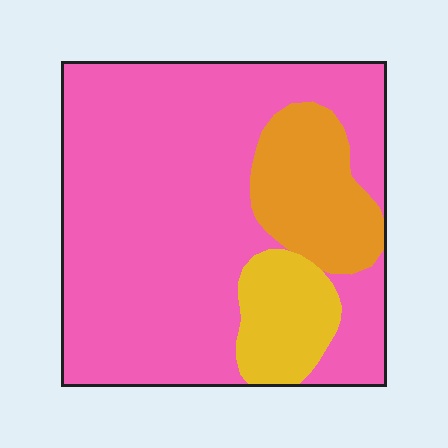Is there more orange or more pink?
Pink.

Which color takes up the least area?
Yellow, at roughly 10%.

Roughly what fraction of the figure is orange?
Orange covers about 15% of the figure.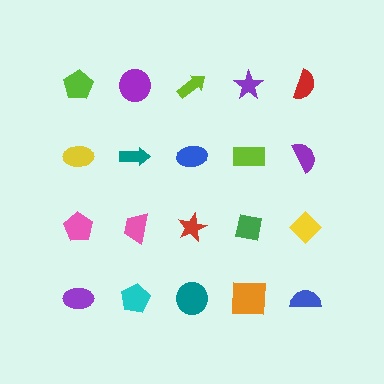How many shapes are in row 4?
5 shapes.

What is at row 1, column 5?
A red semicircle.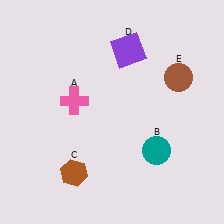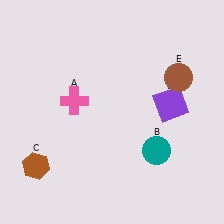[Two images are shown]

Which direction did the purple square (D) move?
The purple square (D) moved down.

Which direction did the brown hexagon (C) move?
The brown hexagon (C) moved left.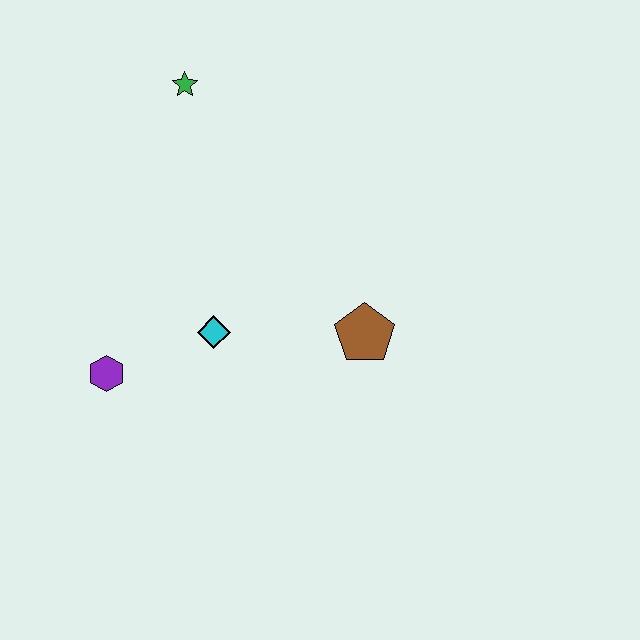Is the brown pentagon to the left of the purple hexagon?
No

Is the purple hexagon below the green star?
Yes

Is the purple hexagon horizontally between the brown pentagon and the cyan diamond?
No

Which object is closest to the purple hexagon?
The cyan diamond is closest to the purple hexagon.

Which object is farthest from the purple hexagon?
The green star is farthest from the purple hexagon.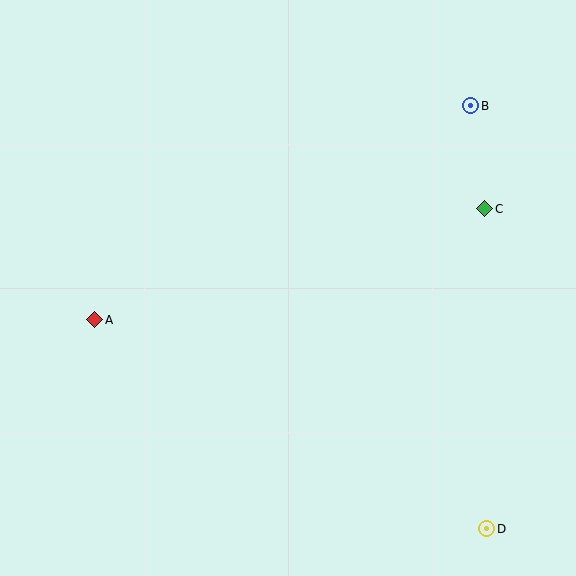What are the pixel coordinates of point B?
Point B is at (471, 106).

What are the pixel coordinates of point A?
Point A is at (95, 320).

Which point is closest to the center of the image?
Point A at (95, 320) is closest to the center.